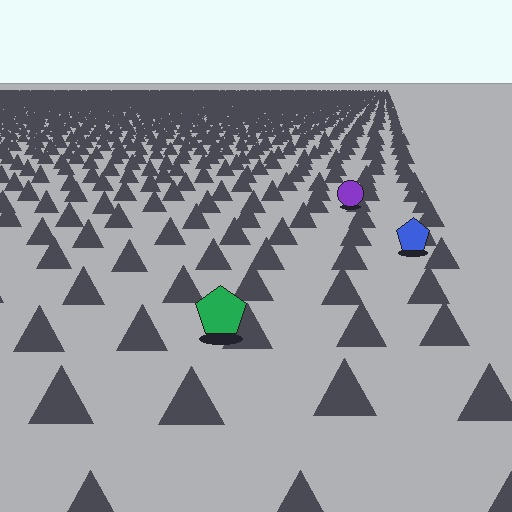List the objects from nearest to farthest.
From nearest to farthest: the green pentagon, the blue pentagon, the purple circle.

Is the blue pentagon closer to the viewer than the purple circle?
Yes. The blue pentagon is closer — you can tell from the texture gradient: the ground texture is coarser near it.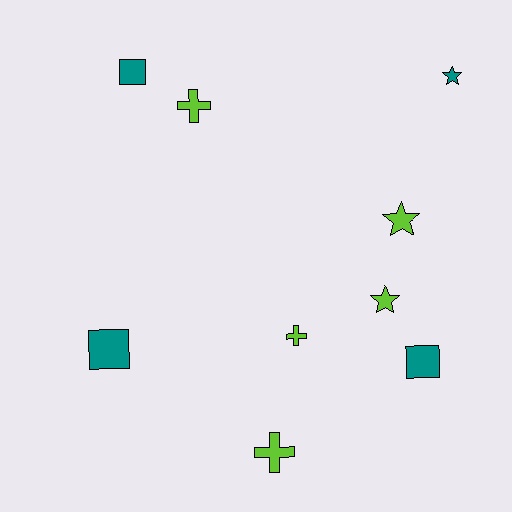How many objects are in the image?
There are 9 objects.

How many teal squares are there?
There are 3 teal squares.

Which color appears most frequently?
Lime, with 5 objects.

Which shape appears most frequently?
Star, with 3 objects.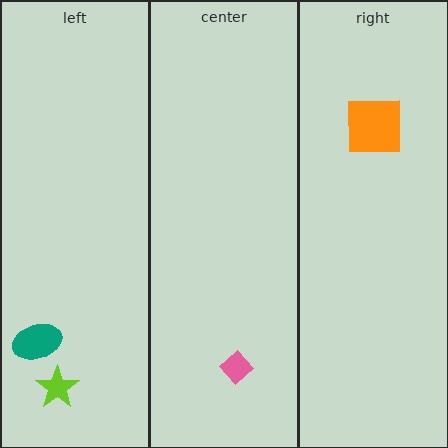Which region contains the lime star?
The left region.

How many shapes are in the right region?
1.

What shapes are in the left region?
The lime star, the teal ellipse.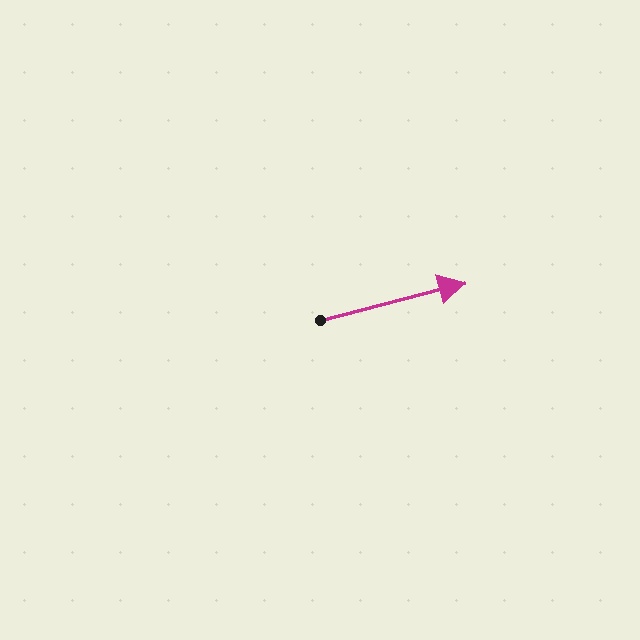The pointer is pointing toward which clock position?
Roughly 3 o'clock.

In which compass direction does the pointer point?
East.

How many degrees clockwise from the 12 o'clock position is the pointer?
Approximately 75 degrees.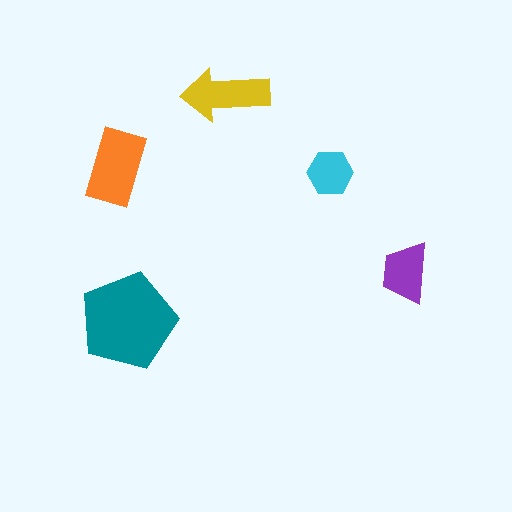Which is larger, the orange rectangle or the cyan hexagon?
The orange rectangle.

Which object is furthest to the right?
The purple trapezoid is rightmost.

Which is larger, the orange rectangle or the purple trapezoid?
The orange rectangle.